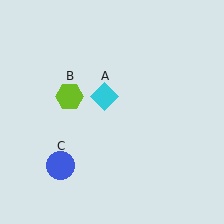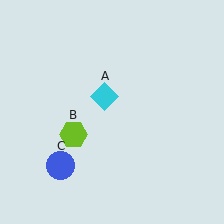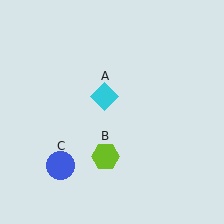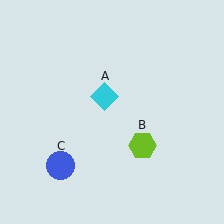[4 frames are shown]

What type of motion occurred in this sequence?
The lime hexagon (object B) rotated counterclockwise around the center of the scene.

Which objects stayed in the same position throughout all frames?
Cyan diamond (object A) and blue circle (object C) remained stationary.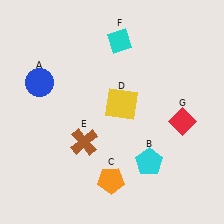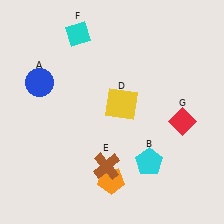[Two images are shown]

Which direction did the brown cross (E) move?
The brown cross (E) moved down.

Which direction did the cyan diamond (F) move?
The cyan diamond (F) moved left.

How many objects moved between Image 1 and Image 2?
2 objects moved between the two images.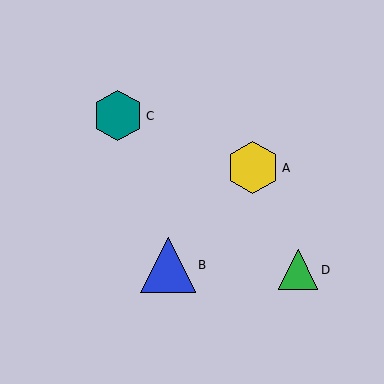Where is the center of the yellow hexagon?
The center of the yellow hexagon is at (253, 168).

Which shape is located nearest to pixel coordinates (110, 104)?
The teal hexagon (labeled C) at (118, 116) is nearest to that location.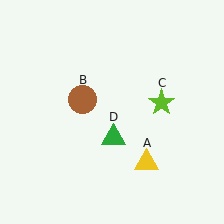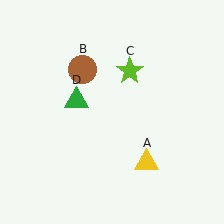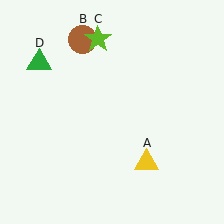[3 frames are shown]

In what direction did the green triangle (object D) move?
The green triangle (object D) moved up and to the left.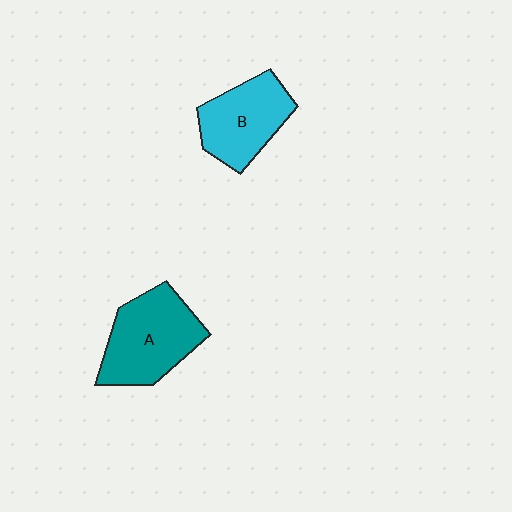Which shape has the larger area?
Shape A (teal).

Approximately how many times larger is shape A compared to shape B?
Approximately 1.2 times.